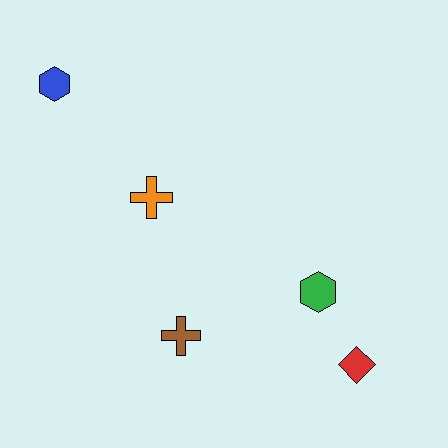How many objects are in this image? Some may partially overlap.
There are 5 objects.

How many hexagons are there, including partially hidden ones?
There are 2 hexagons.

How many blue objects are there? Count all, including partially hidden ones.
There is 1 blue object.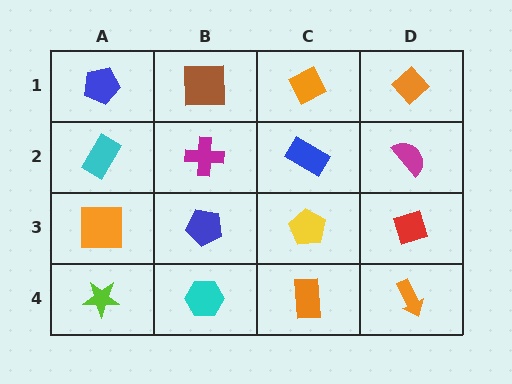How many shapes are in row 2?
4 shapes.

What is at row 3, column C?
A yellow pentagon.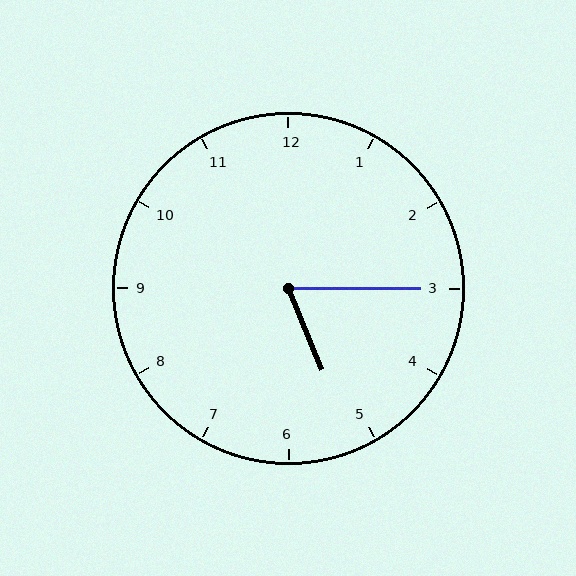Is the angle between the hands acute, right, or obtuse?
It is acute.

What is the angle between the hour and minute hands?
Approximately 68 degrees.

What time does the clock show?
5:15.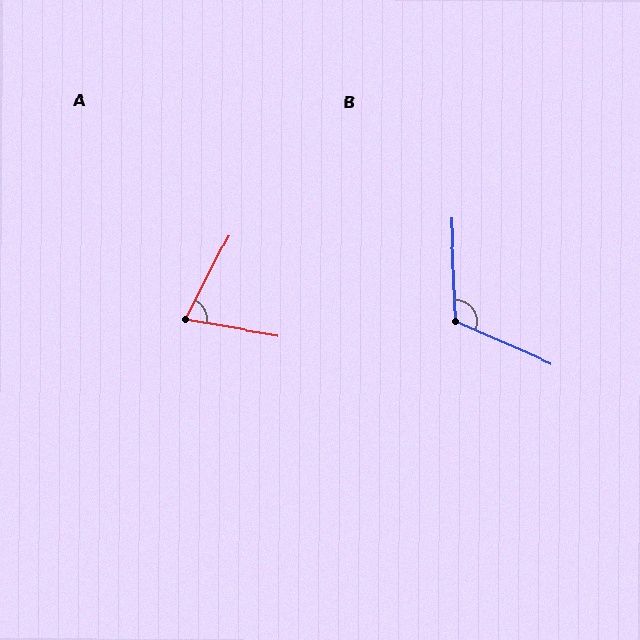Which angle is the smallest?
A, at approximately 72 degrees.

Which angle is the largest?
B, at approximately 116 degrees.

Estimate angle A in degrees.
Approximately 72 degrees.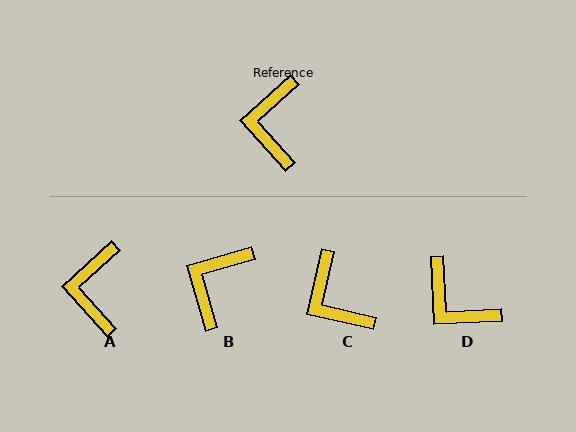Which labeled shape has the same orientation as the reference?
A.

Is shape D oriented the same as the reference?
No, it is off by about 50 degrees.